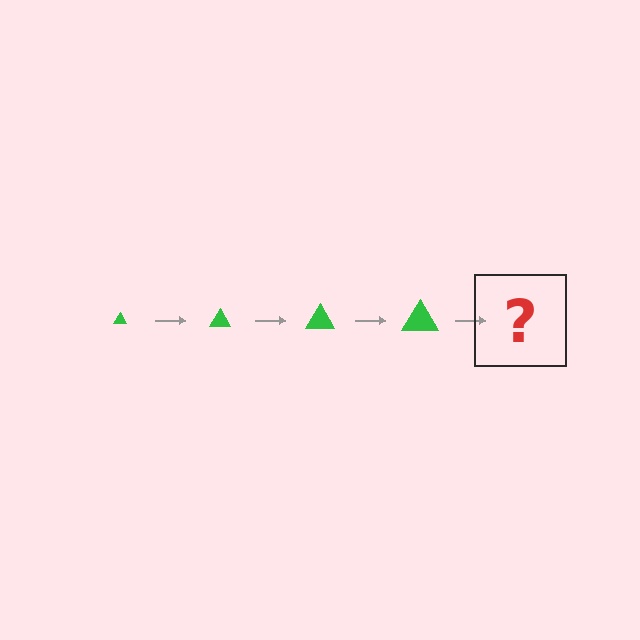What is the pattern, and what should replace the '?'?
The pattern is that the triangle gets progressively larger each step. The '?' should be a green triangle, larger than the previous one.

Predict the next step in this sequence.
The next step is a green triangle, larger than the previous one.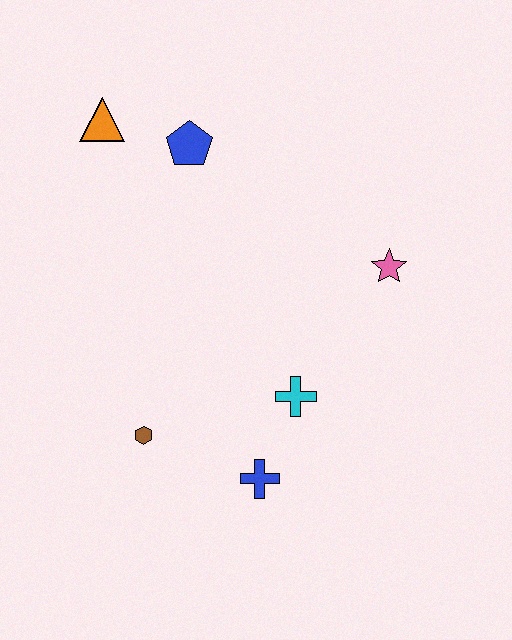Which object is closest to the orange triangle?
The blue pentagon is closest to the orange triangle.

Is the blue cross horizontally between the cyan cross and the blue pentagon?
Yes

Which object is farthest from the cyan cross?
The orange triangle is farthest from the cyan cross.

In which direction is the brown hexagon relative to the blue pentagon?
The brown hexagon is below the blue pentagon.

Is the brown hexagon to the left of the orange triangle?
No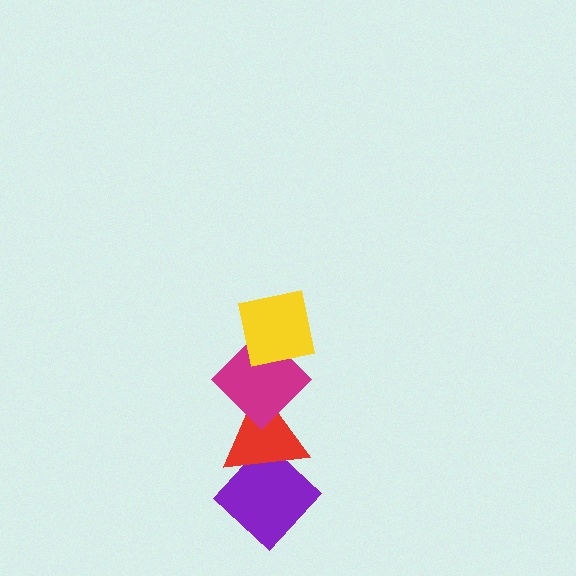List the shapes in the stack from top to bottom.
From top to bottom: the yellow square, the magenta diamond, the red triangle, the purple diamond.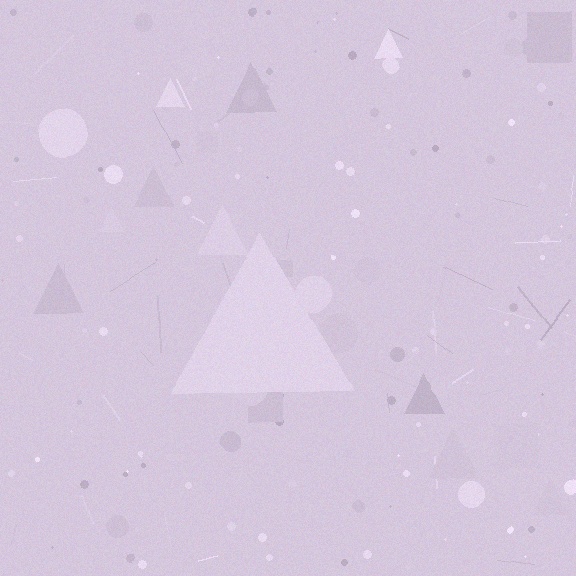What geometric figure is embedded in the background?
A triangle is embedded in the background.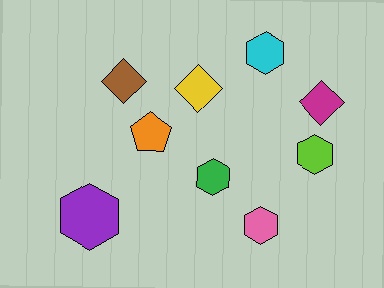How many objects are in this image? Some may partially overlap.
There are 9 objects.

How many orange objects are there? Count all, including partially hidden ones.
There is 1 orange object.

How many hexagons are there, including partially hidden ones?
There are 5 hexagons.